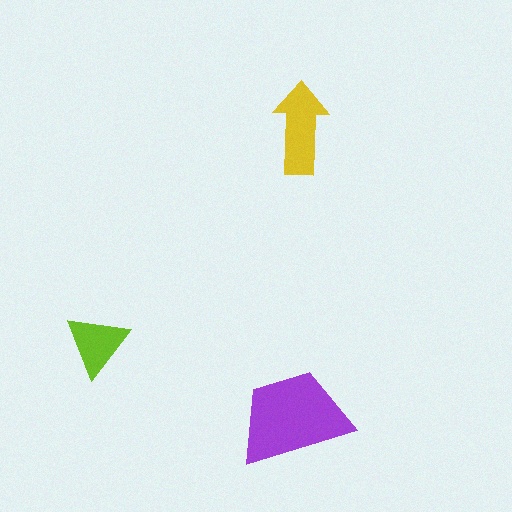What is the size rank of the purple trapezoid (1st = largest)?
1st.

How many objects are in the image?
There are 3 objects in the image.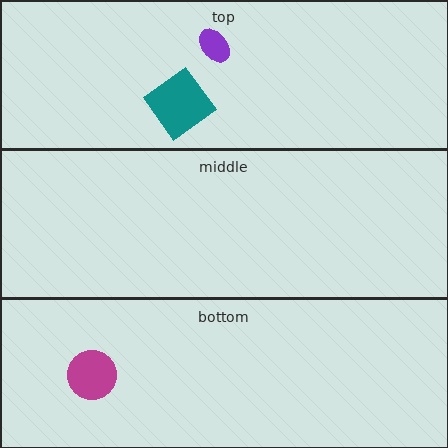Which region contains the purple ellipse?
The top region.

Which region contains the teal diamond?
The top region.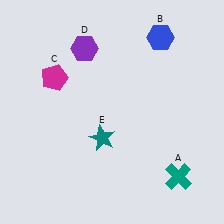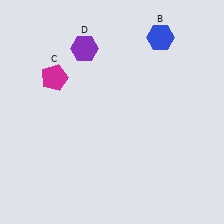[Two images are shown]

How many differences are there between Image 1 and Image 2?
There are 2 differences between the two images.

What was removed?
The teal cross (A), the teal star (E) were removed in Image 2.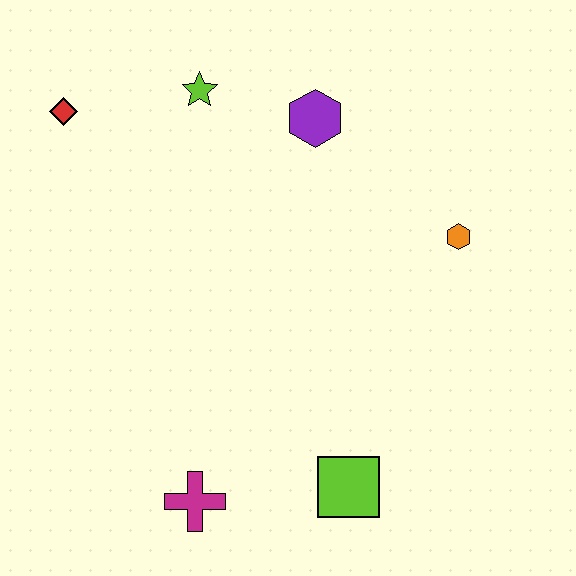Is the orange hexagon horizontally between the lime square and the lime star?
No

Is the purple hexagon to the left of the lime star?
No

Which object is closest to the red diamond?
The lime star is closest to the red diamond.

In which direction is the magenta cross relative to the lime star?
The magenta cross is below the lime star.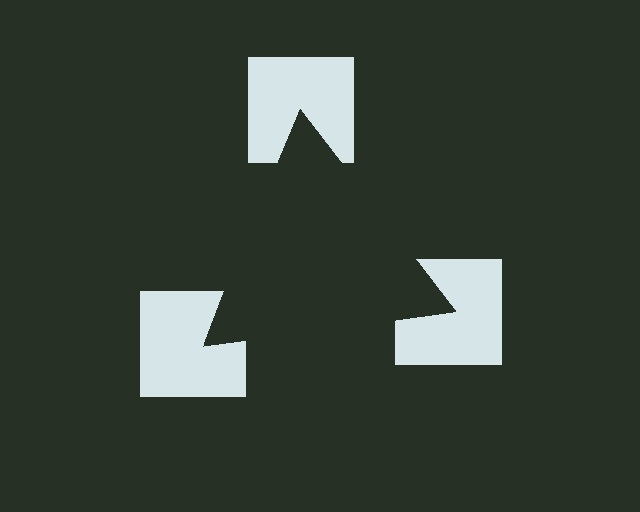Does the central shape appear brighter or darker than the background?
It typically appears slightly darker than the background, even though no actual brightness change is drawn.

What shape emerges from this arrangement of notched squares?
An illusory triangle — its edges are inferred from the aligned wedge cuts in the notched squares, not physically drawn.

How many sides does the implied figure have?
3 sides.